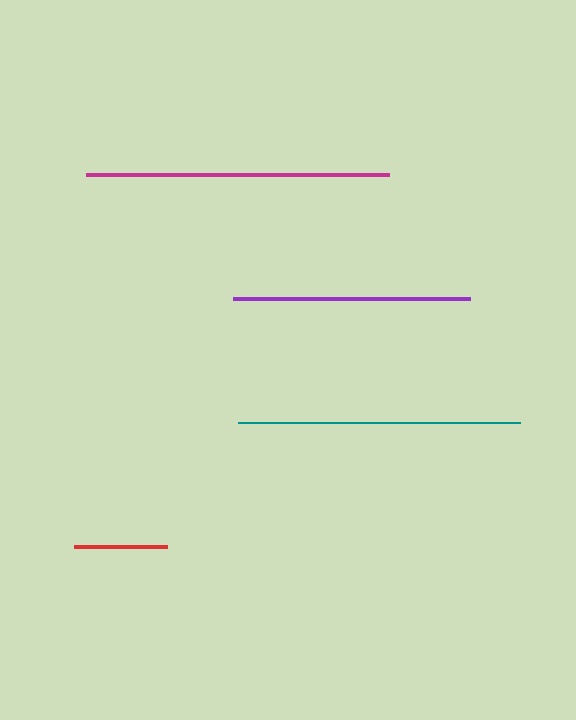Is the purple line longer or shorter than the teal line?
The teal line is longer than the purple line.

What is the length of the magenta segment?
The magenta segment is approximately 303 pixels long.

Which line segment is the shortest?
The red line is the shortest at approximately 93 pixels.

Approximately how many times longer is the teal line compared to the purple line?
The teal line is approximately 1.2 times the length of the purple line.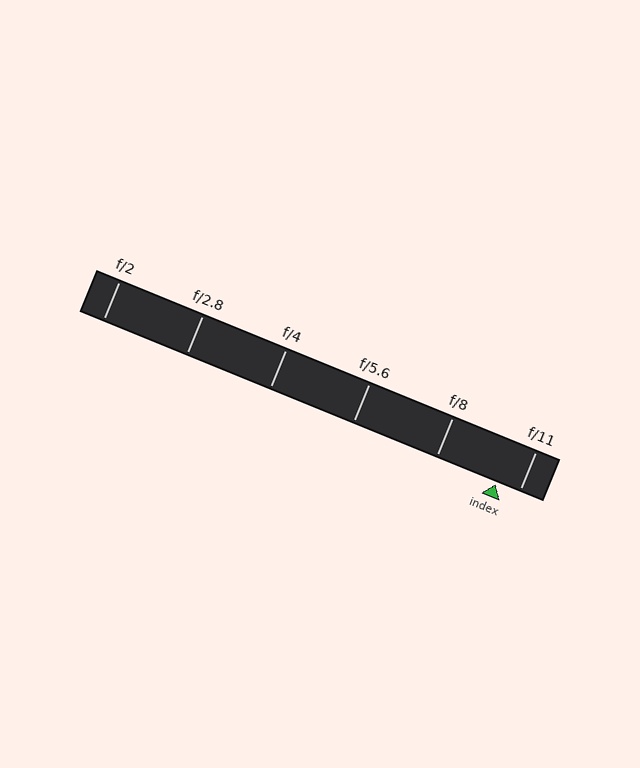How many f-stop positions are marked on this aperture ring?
There are 6 f-stop positions marked.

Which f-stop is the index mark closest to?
The index mark is closest to f/11.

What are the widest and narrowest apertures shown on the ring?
The widest aperture shown is f/2 and the narrowest is f/11.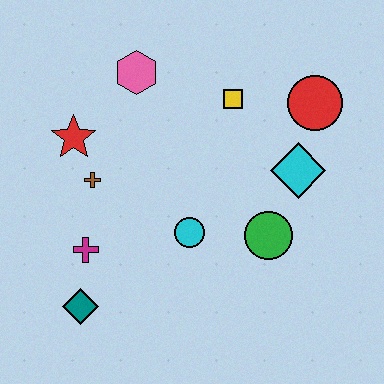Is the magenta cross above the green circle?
No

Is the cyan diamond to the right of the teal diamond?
Yes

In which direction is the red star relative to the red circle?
The red star is to the left of the red circle.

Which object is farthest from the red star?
The red circle is farthest from the red star.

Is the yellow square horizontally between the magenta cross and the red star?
No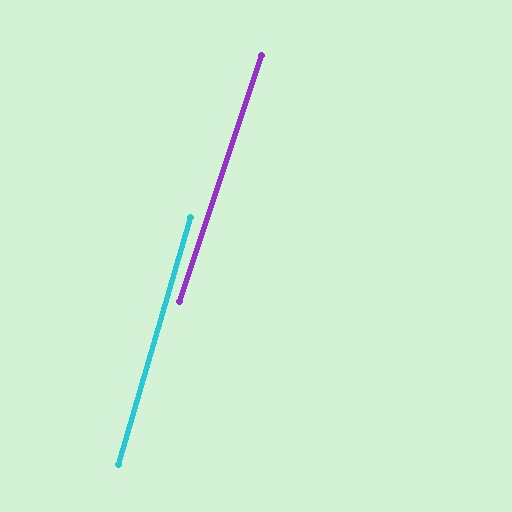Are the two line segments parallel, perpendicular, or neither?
Parallel — their directions differ by only 2.0°.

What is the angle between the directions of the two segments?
Approximately 2 degrees.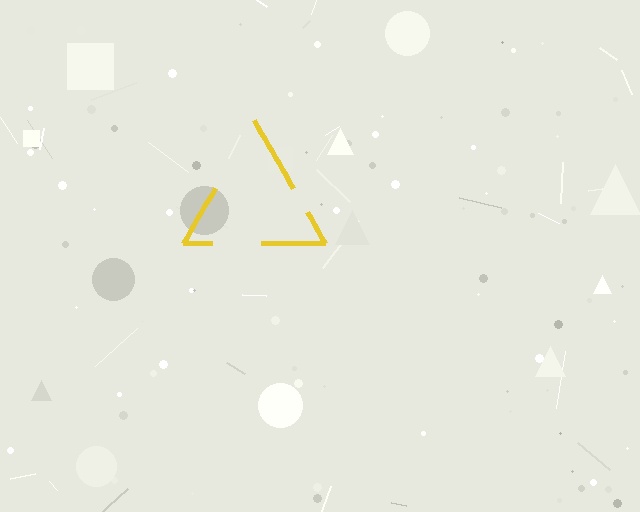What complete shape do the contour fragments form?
The contour fragments form a triangle.